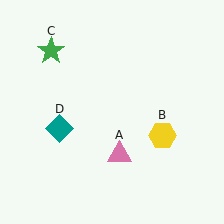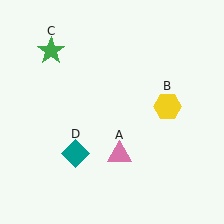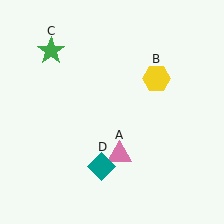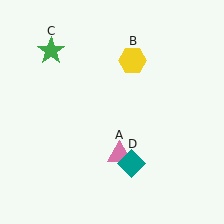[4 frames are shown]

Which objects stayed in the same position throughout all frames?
Pink triangle (object A) and green star (object C) remained stationary.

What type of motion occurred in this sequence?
The yellow hexagon (object B), teal diamond (object D) rotated counterclockwise around the center of the scene.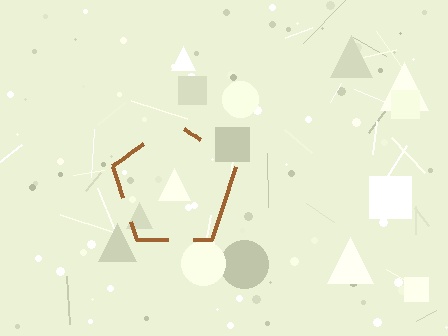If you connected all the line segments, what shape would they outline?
They would outline a pentagon.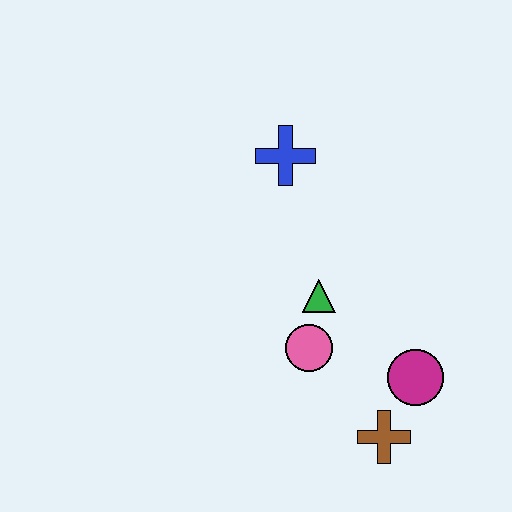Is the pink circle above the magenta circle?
Yes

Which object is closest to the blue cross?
The green triangle is closest to the blue cross.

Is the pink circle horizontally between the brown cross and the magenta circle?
No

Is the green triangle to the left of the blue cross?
No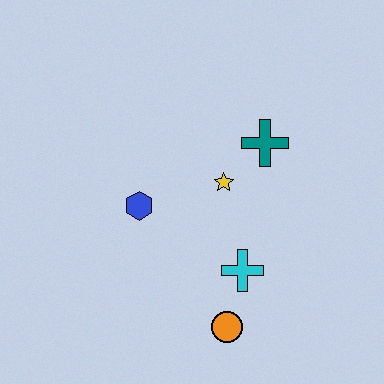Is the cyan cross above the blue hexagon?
No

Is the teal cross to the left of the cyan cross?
No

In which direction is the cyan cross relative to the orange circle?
The cyan cross is above the orange circle.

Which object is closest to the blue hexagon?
The yellow star is closest to the blue hexagon.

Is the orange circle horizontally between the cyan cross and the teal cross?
No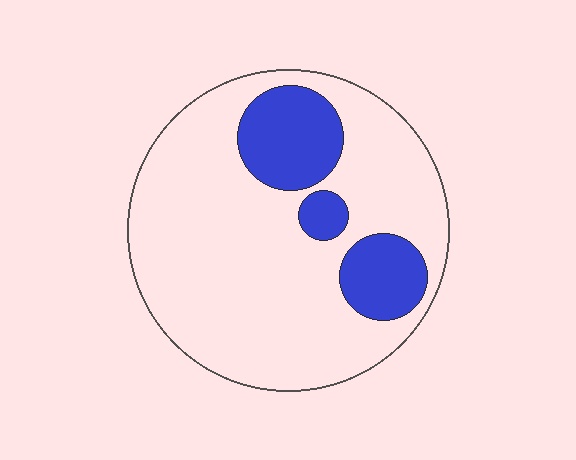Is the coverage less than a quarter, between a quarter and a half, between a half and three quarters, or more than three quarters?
Less than a quarter.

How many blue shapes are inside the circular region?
3.